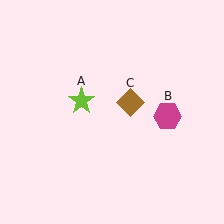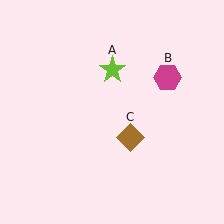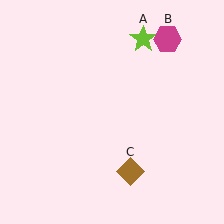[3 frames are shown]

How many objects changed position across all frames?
3 objects changed position: lime star (object A), magenta hexagon (object B), brown diamond (object C).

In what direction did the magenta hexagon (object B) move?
The magenta hexagon (object B) moved up.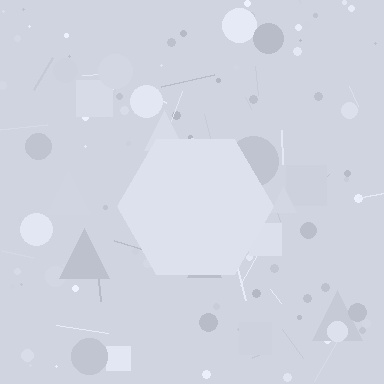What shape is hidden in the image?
A hexagon is hidden in the image.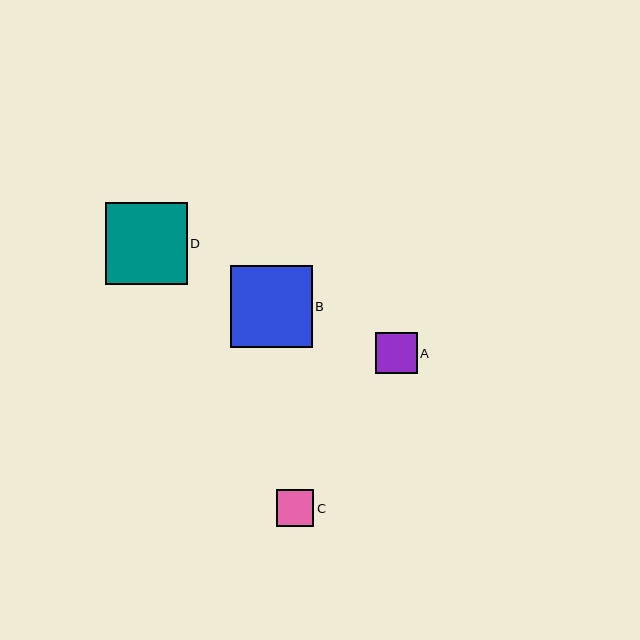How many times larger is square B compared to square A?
Square B is approximately 2.0 times the size of square A.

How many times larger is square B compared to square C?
Square B is approximately 2.2 times the size of square C.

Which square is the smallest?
Square C is the smallest with a size of approximately 37 pixels.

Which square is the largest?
Square B is the largest with a size of approximately 82 pixels.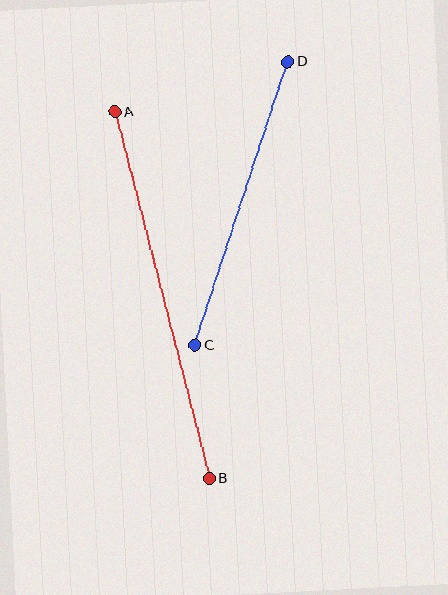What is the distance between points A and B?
The distance is approximately 379 pixels.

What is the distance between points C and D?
The distance is approximately 298 pixels.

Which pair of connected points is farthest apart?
Points A and B are farthest apart.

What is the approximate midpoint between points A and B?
The midpoint is at approximately (162, 295) pixels.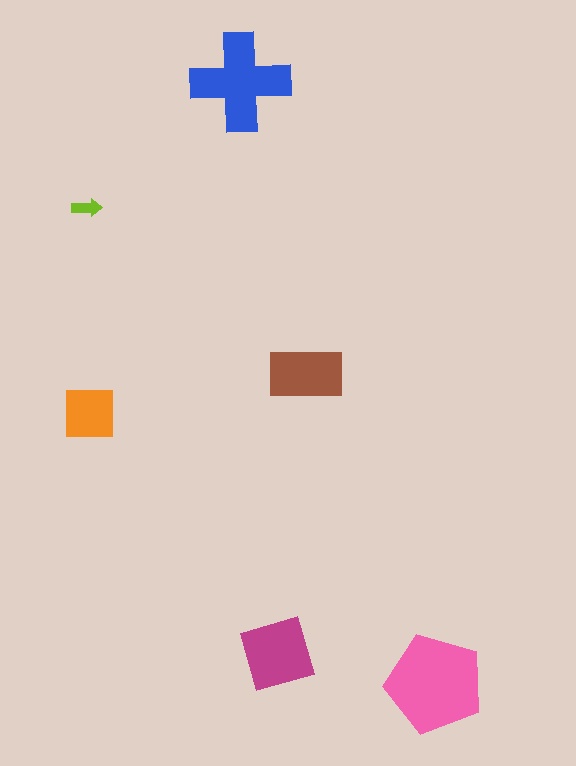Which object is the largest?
The pink pentagon.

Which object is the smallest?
The lime arrow.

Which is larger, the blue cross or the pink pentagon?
The pink pentagon.